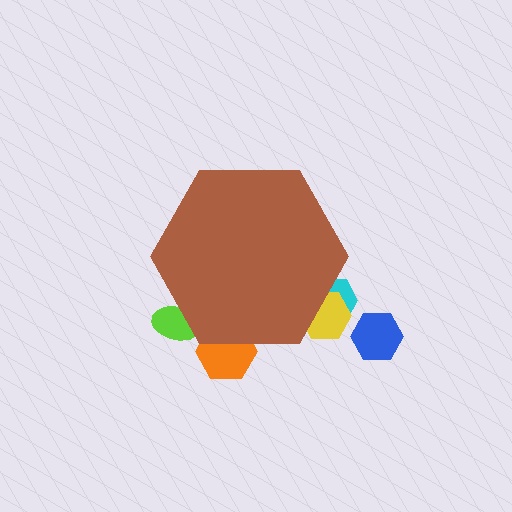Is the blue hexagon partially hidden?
No, the blue hexagon is fully visible.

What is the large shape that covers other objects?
A brown hexagon.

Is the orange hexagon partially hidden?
Yes, the orange hexagon is partially hidden behind the brown hexagon.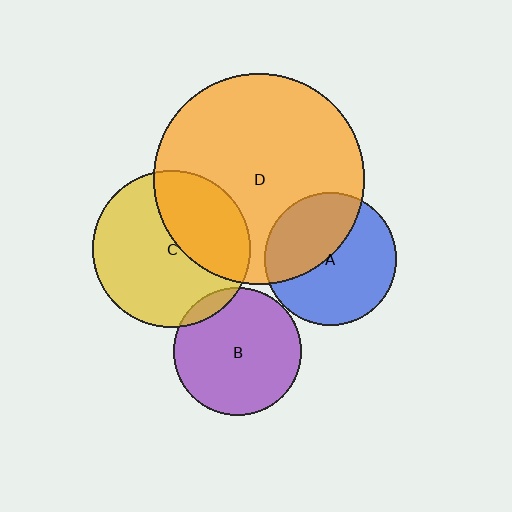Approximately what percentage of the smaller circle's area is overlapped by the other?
Approximately 10%.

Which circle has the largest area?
Circle D (orange).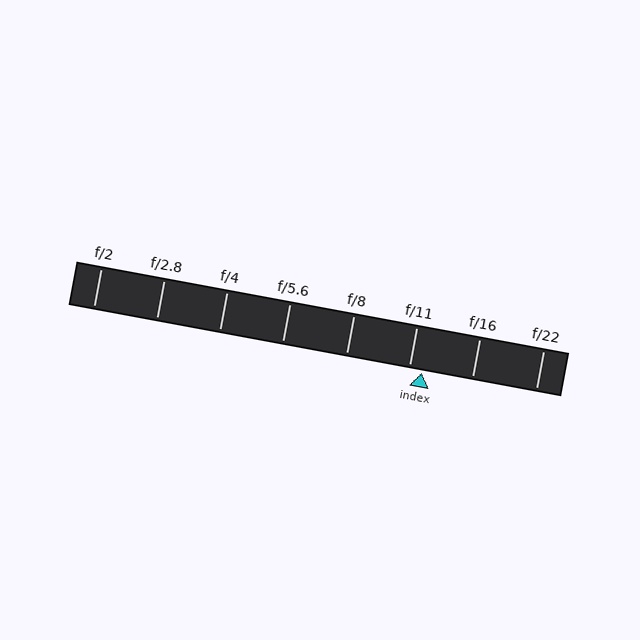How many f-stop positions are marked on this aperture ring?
There are 8 f-stop positions marked.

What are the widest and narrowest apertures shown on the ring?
The widest aperture shown is f/2 and the narrowest is f/22.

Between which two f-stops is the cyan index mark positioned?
The index mark is between f/11 and f/16.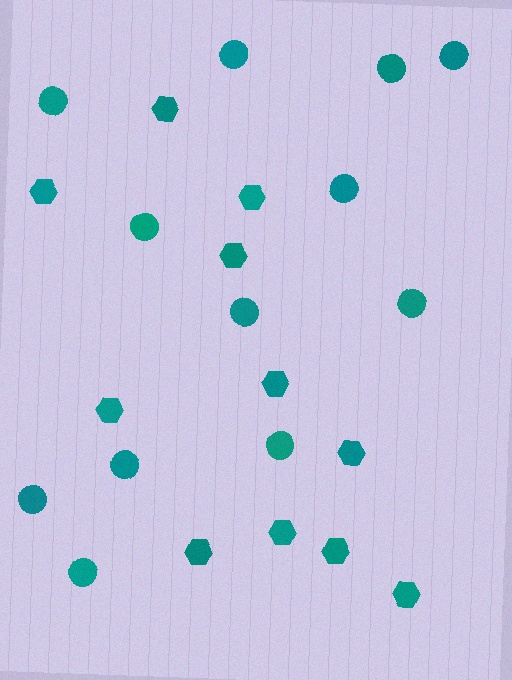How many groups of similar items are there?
There are 2 groups: one group of hexagons (11) and one group of circles (12).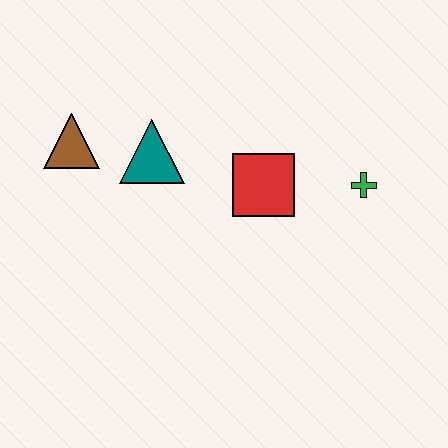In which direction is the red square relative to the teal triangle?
The red square is to the right of the teal triangle.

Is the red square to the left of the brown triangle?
No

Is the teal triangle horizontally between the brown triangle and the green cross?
Yes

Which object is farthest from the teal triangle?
The green cross is farthest from the teal triangle.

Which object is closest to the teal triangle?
The brown triangle is closest to the teal triangle.